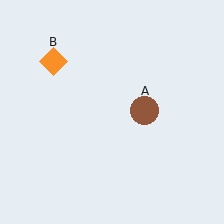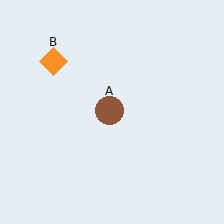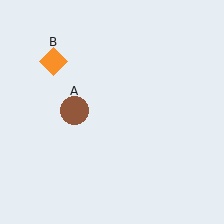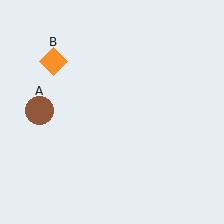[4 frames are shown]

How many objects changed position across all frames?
1 object changed position: brown circle (object A).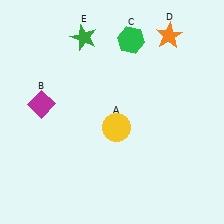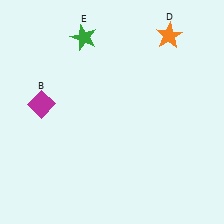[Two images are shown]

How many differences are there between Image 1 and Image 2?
There are 2 differences between the two images.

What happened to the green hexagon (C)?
The green hexagon (C) was removed in Image 2. It was in the top-right area of Image 1.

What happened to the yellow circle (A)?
The yellow circle (A) was removed in Image 2. It was in the bottom-right area of Image 1.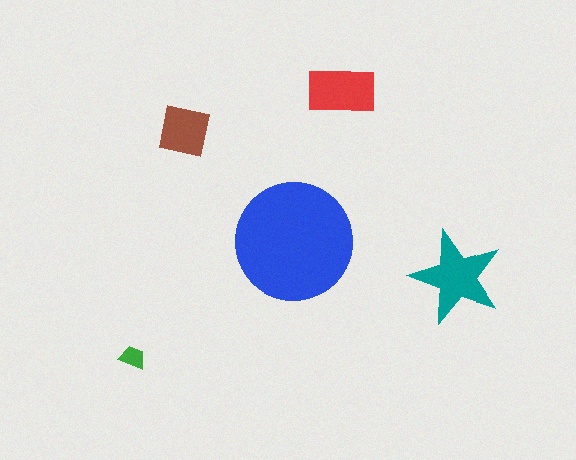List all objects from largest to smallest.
The blue circle, the teal star, the red rectangle, the brown square, the green trapezoid.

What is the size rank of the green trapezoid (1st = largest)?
5th.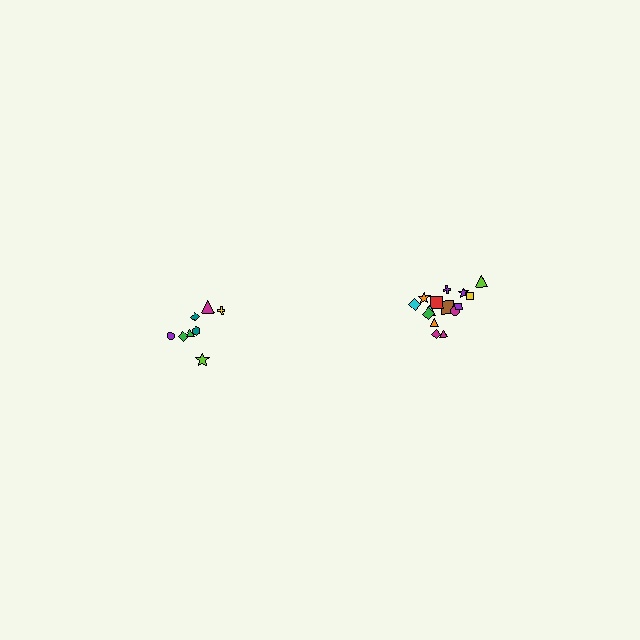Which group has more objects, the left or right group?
The right group.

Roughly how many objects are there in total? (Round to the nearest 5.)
Roughly 25 objects in total.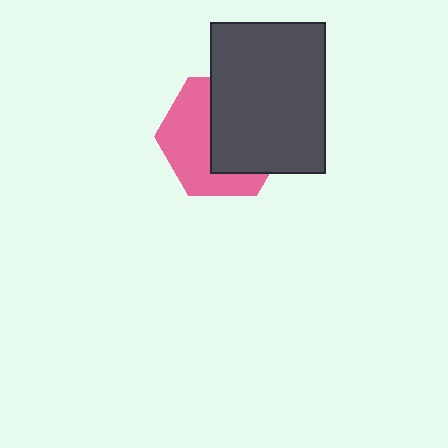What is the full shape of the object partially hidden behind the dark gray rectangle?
The partially hidden object is a pink hexagon.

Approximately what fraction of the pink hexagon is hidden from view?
Roughly 53% of the pink hexagon is hidden behind the dark gray rectangle.